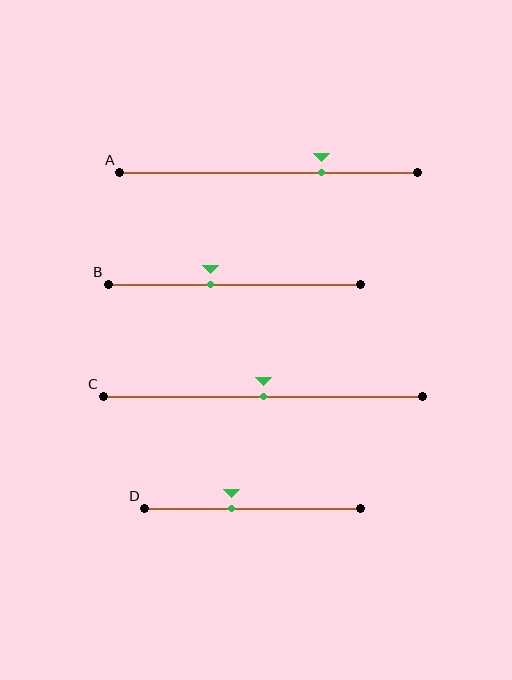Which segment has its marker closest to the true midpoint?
Segment C has its marker closest to the true midpoint.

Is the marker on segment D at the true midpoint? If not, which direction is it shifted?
No, the marker on segment D is shifted to the left by about 10% of the segment length.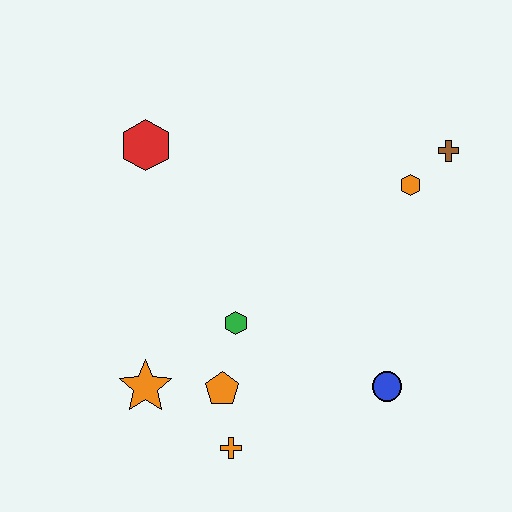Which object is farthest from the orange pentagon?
The brown cross is farthest from the orange pentagon.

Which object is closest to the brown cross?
The orange hexagon is closest to the brown cross.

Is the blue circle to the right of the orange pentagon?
Yes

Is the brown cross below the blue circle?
No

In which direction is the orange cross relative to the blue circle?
The orange cross is to the left of the blue circle.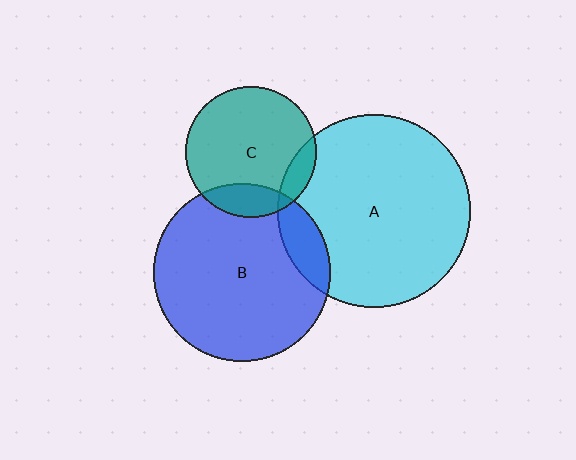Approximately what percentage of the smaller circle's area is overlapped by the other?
Approximately 15%.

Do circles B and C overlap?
Yes.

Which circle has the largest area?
Circle A (cyan).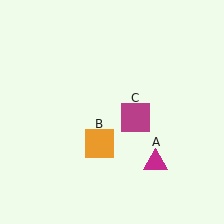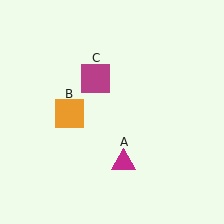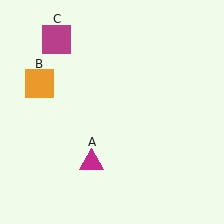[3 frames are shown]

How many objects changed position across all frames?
3 objects changed position: magenta triangle (object A), orange square (object B), magenta square (object C).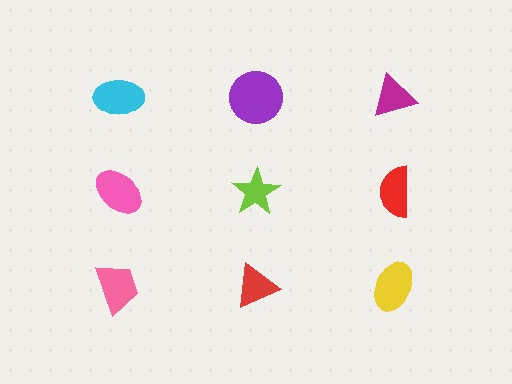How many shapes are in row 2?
3 shapes.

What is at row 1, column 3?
A magenta triangle.